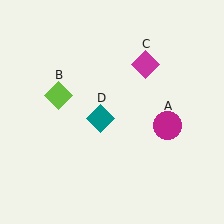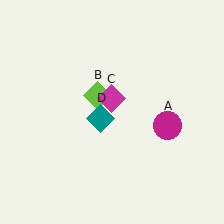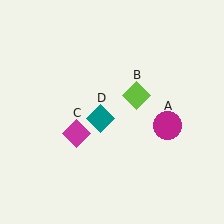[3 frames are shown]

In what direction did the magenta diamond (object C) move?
The magenta diamond (object C) moved down and to the left.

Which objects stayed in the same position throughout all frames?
Magenta circle (object A) and teal diamond (object D) remained stationary.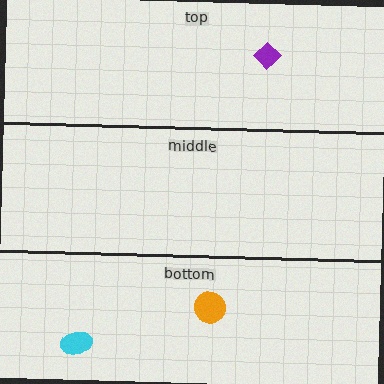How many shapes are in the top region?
1.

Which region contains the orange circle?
The bottom region.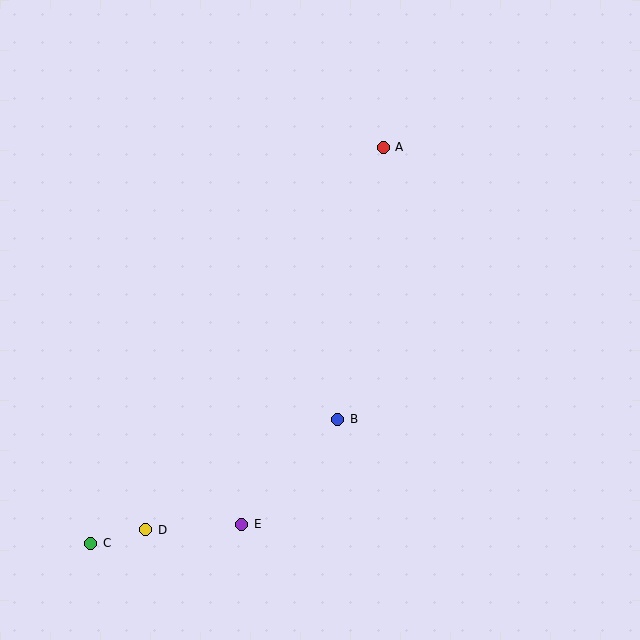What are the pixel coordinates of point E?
Point E is at (242, 524).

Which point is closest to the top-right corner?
Point A is closest to the top-right corner.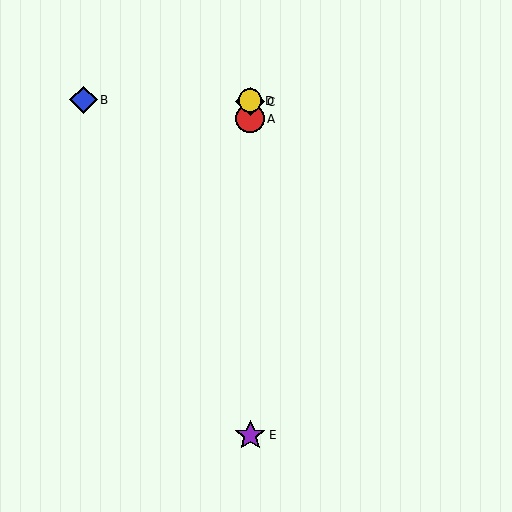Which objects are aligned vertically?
Objects A, C, D, E are aligned vertically.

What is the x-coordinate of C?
Object C is at x≈250.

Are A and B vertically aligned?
No, A is at x≈250 and B is at x≈84.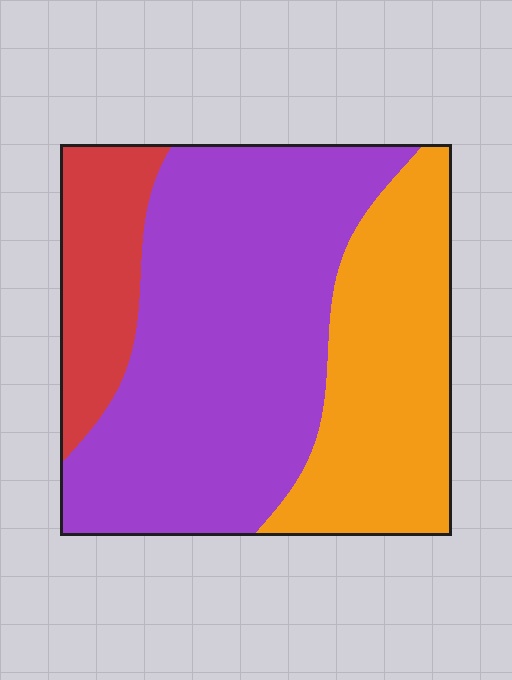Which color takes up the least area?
Red, at roughly 15%.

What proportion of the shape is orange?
Orange covers 30% of the shape.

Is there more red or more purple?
Purple.